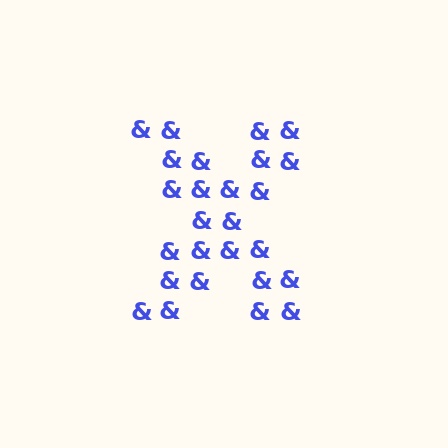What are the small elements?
The small elements are ampersands.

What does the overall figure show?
The overall figure shows the letter X.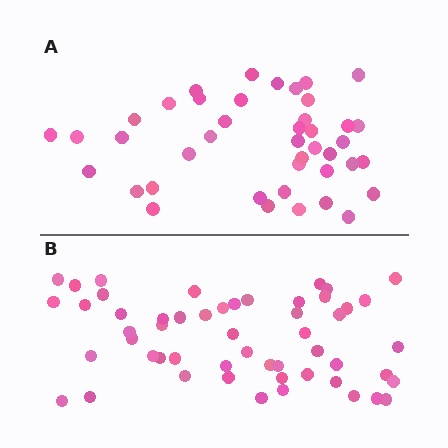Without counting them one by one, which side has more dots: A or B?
Region B (the bottom region) has more dots.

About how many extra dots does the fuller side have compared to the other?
Region B has roughly 12 or so more dots than region A.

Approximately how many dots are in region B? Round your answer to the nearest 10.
About 50 dots. (The exact count is 53, which rounds to 50.)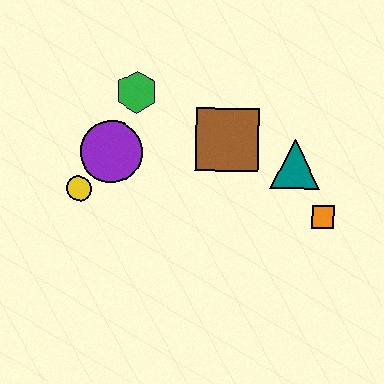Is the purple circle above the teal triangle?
Yes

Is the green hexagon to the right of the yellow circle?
Yes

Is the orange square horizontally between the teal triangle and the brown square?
No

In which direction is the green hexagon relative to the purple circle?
The green hexagon is above the purple circle.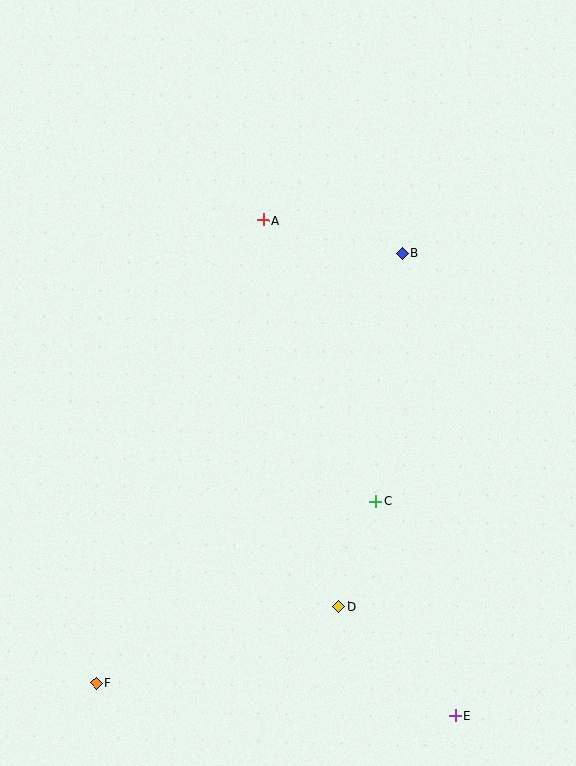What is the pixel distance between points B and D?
The distance between B and D is 359 pixels.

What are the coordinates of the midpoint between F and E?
The midpoint between F and E is at (276, 699).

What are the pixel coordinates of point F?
Point F is at (96, 683).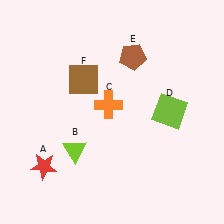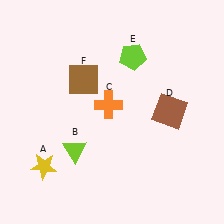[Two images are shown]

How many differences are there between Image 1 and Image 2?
There are 3 differences between the two images.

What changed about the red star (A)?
In Image 1, A is red. In Image 2, it changed to yellow.